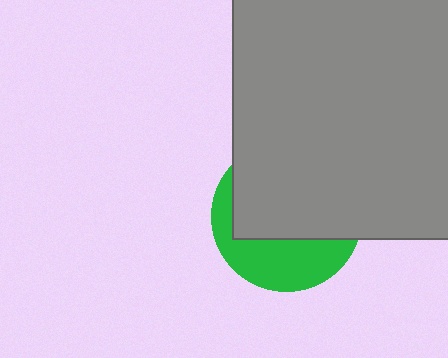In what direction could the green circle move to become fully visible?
The green circle could move down. That would shift it out from behind the gray square entirely.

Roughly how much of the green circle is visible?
A small part of it is visible (roughly 37%).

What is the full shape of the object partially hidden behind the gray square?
The partially hidden object is a green circle.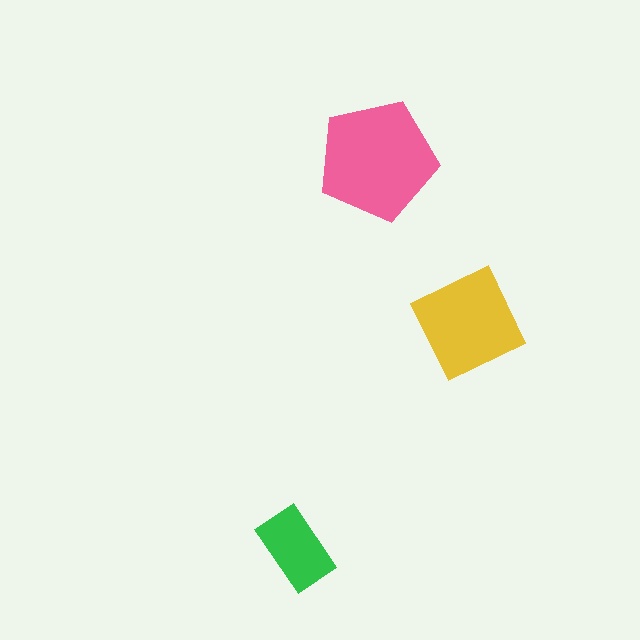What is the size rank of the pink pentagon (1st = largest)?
1st.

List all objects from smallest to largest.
The green rectangle, the yellow diamond, the pink pentagon.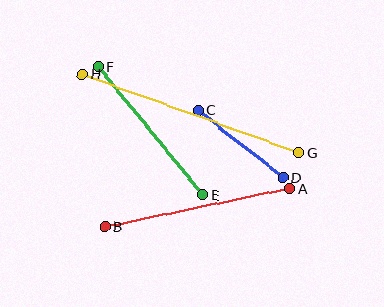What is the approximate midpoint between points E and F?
The midpoint is at approximately (150, 131) pixels.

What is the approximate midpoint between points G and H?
The midpoint is at approximately (191, 113) pixels.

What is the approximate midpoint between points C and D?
The midpoint is at approximately (240, 144) pixels.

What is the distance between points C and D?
The distance is approximately 108 pixels.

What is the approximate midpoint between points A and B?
The midpoint is at approximately (198, 207) pixels.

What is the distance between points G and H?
The distance is approximately 230 pixels.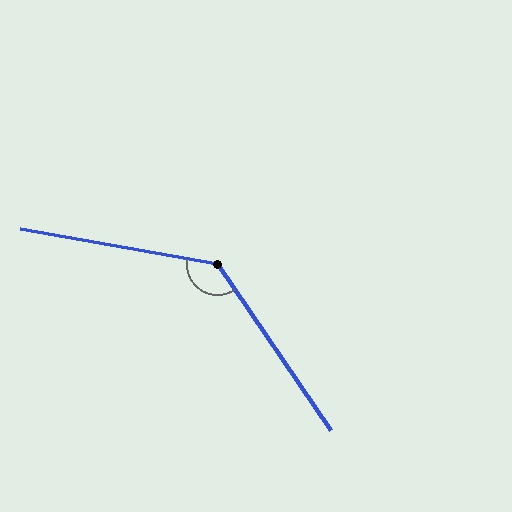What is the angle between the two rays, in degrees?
Approximately 134 degrees.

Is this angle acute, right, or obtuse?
It is obtuse.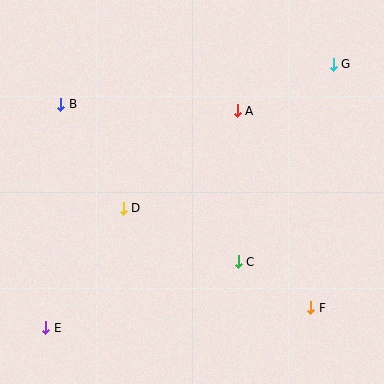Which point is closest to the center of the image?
Point D at (123, 208) is closest to the center.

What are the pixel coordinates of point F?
Point F is at (311, 308).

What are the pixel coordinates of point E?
Point E is at (46, 328).